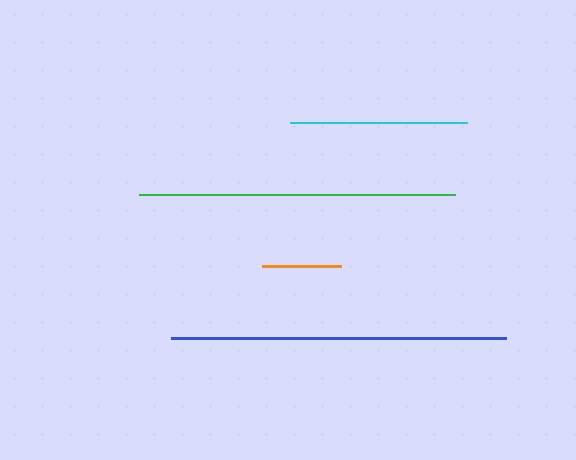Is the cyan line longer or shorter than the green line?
The green line is longer than the cyan line.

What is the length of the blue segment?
The blue segment is approximately 334 pixels long.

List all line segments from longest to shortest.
From longest to shortest: blue, green, cyan, orange.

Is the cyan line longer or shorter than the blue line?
The blue line is longer than the cyan line.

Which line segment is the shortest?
The orange line is the shortest at approximately 79 pixels.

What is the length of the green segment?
The green segment is approximately 316 pixels long.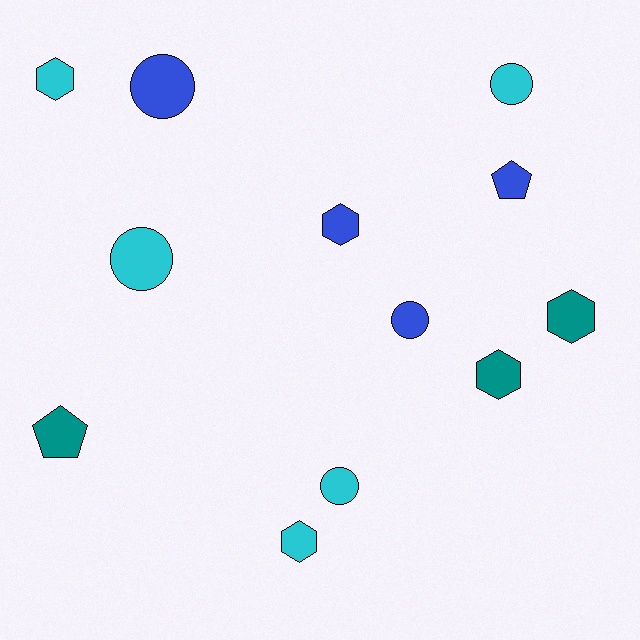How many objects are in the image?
There are 12 objects.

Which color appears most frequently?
Cyan, with 5 objects.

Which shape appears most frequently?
Circle, with 5 objects.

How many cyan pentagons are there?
There are no cyan pentagons.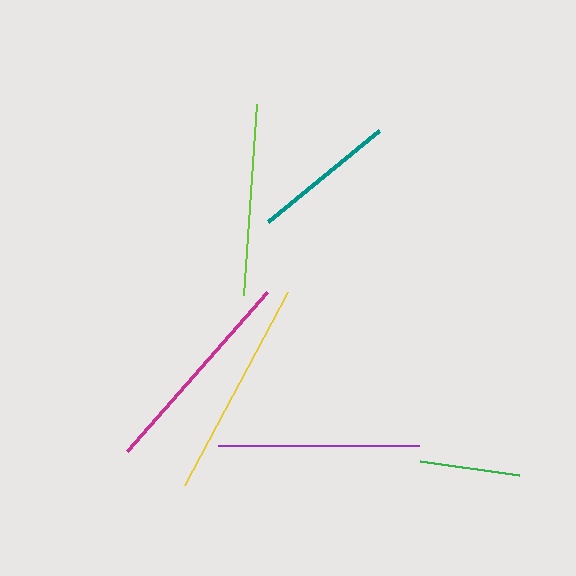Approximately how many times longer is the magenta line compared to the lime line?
The magenta line is approximately 1.1 times the length of the lime line.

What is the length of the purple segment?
The purple segment is approximately 202 pixels long.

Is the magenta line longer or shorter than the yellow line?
The yellow line is longer than the magenta line.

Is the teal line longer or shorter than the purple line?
The purple line is longer than the teal line.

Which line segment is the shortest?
The green line is the shortest at approximately 100 pixels.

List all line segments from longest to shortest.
From longest to shortest: yellow, magenta, purple, lime, teal, green.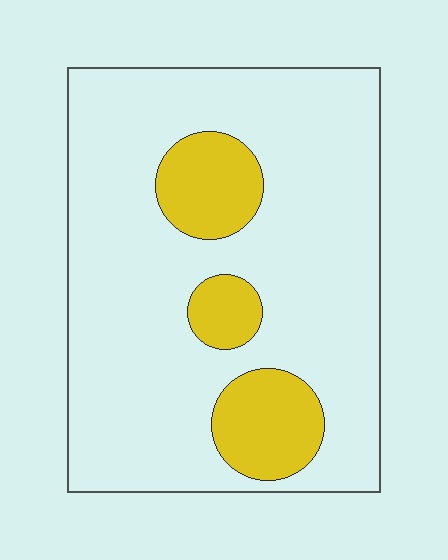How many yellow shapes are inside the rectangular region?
3.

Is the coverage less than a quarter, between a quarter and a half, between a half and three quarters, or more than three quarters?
Less than a quarter.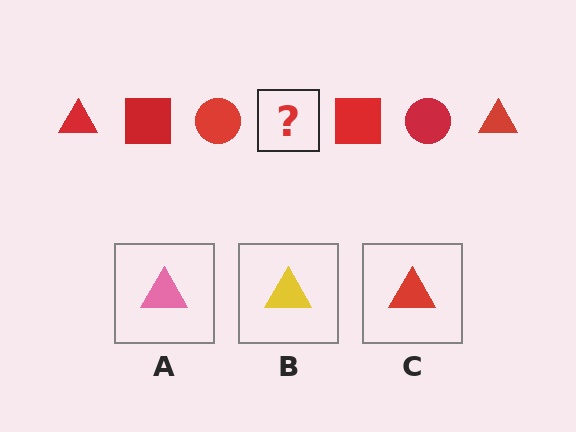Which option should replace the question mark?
Option C.